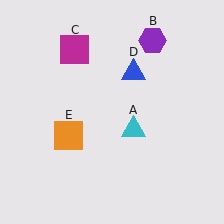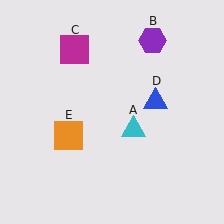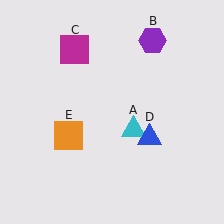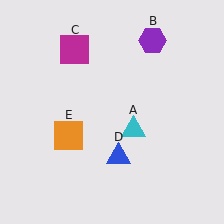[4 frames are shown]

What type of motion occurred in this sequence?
The blue triangle (object D) rotated clockwise around the center of the scene.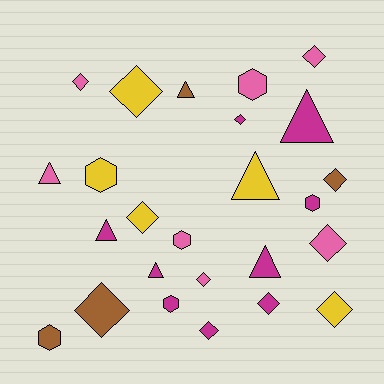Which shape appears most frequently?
Diamond, with 12 objects.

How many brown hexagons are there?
There is 1 brown hexagon.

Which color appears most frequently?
Magenta, with 9 objects.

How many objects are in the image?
There are 25 objects.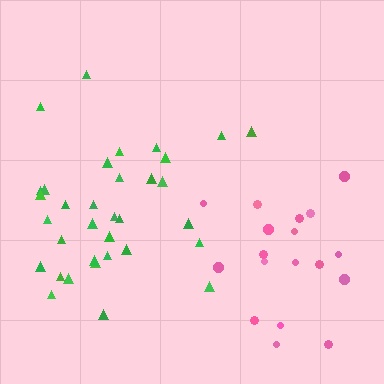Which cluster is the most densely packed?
Green.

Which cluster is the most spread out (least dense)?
Pink.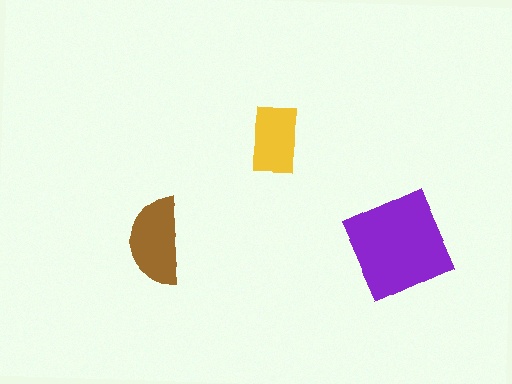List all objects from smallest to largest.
The yellow rectangle, the brown semicircle, the purple square.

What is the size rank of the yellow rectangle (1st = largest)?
3rd.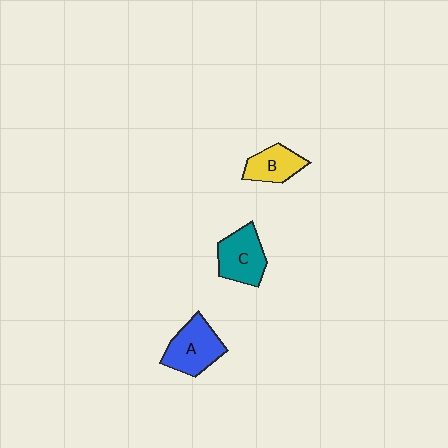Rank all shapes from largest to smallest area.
From largest to smallest: A (blue), C (teal), B (yellow).